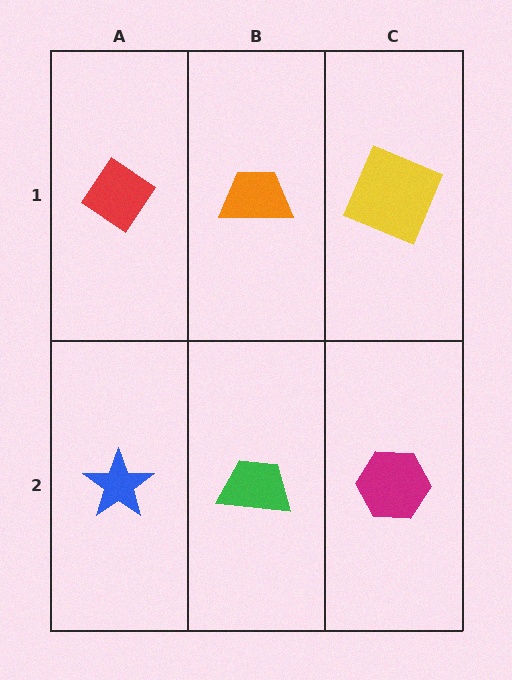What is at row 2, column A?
A blue star.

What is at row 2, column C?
A magenta hexagon.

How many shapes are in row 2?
3 shapes.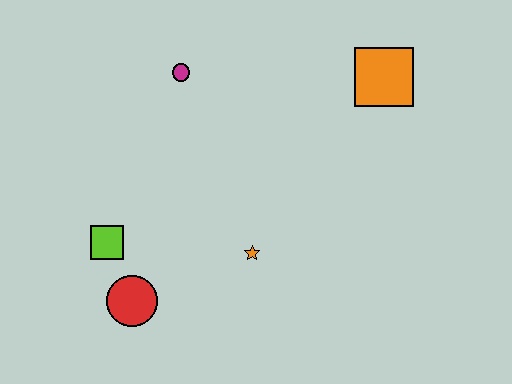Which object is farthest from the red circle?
The orange square is farthest from the red circle.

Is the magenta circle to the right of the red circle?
Yes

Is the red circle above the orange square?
No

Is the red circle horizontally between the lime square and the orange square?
Yes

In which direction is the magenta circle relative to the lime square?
The magenta circle is above the lime square.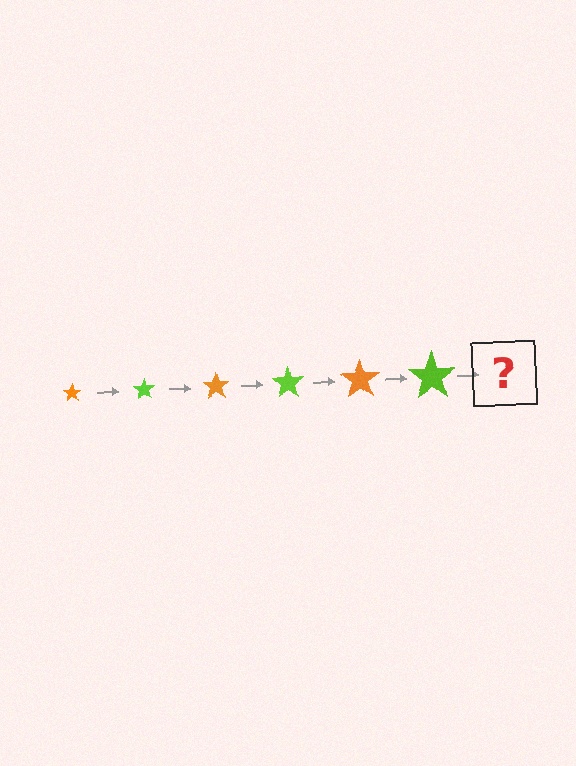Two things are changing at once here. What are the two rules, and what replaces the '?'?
The two rules are that the star grows larger each step and the color cycles through orange and lime. The '?' should be an orange star, larger than the previous one.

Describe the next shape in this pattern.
It should be an orange star, larger than the previous one.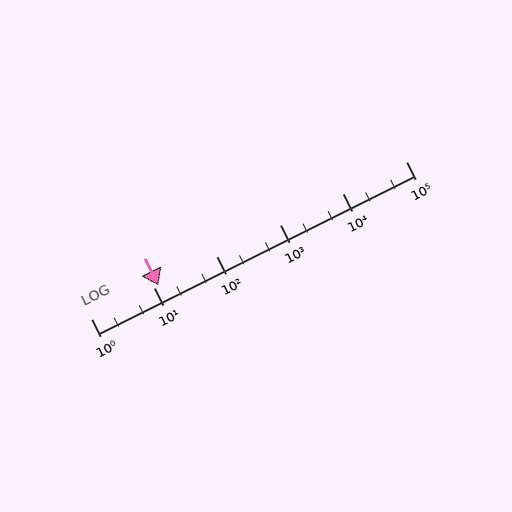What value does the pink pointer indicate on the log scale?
The pointer indicates approximately 12.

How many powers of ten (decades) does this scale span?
The scale spans 5 decades, from 1 to 100000.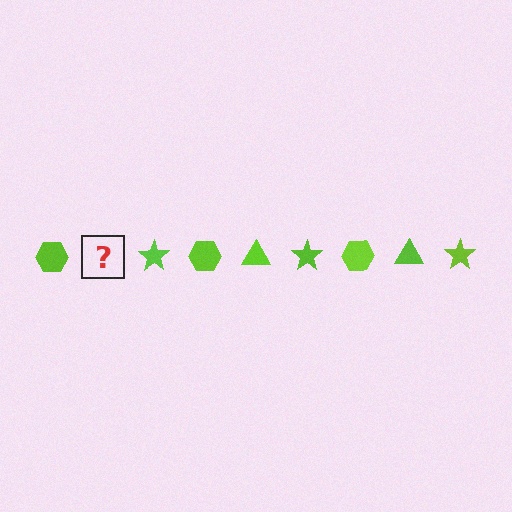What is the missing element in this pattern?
The missing element is a lime triangle.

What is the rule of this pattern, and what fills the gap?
The rule is that the pattern cycles through hexagon, triangle, star shapes in lime. The gap should be filled with a lime triangle.